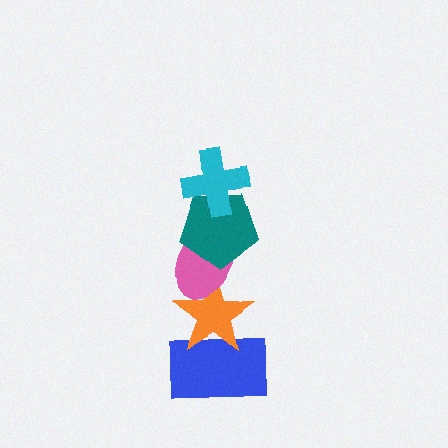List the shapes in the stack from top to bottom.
From top to bottom: the cyan cross, the teal pentagon, the pink ellipse, the orange star, the blue rectangle.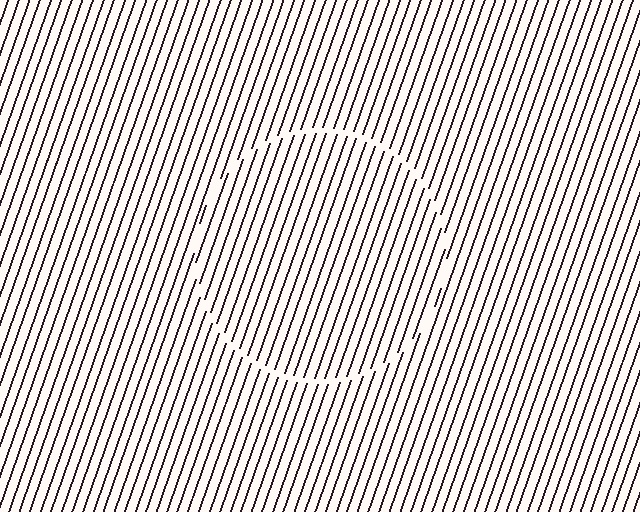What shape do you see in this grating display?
An illusory circle. The interior of the shape contains the same grating, shifted by half a period — the contour is defined by the phase discontinuity where line-ends from the inner and outer gratings abut.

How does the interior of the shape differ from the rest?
The interior of the shape contains the same grating, shifted by half a period — the contour is defined by the phase discontinuity where line-ends from the inner and outer gratings abut.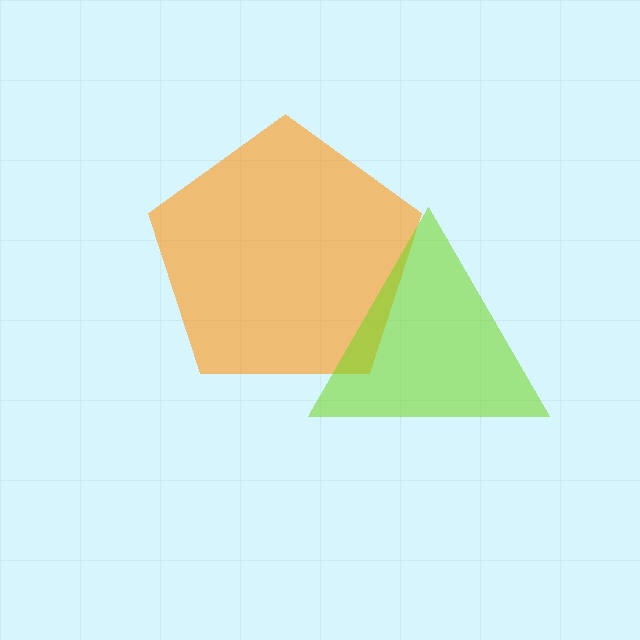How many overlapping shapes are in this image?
There are 2 overlapping shapes in the image.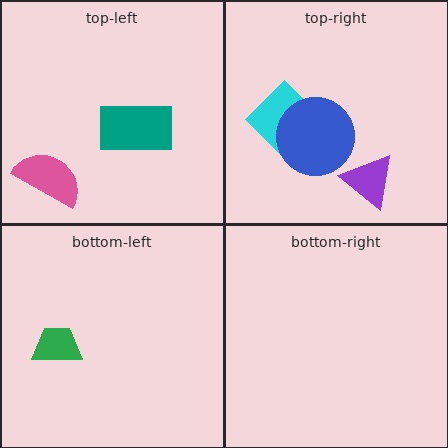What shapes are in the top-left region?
The pink semicircle, the teal rectangle.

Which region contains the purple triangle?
The top-right region.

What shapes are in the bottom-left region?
The green trapezoid.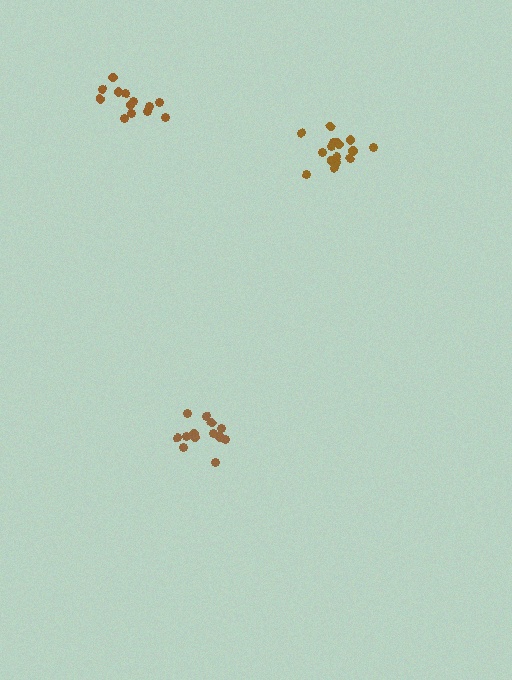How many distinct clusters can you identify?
There are 3 distinct clusters.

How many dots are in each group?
Group 1: 13 dots, Group 2: 16 dots, Group 3: 13 dots (42 total).